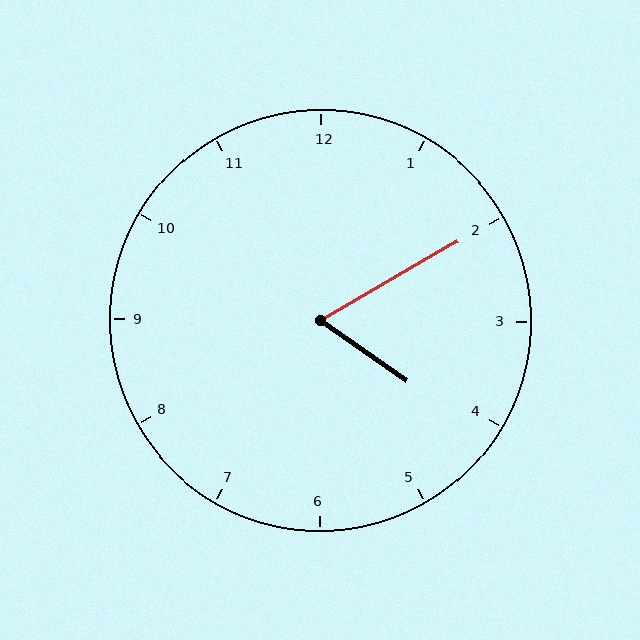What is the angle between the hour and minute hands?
Approximately 65 degrees.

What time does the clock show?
4:10.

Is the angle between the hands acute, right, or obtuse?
It is acute.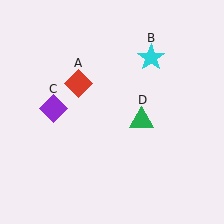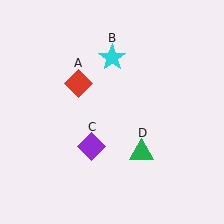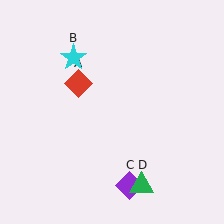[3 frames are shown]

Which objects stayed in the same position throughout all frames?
Red diamond (object A) remained stationary.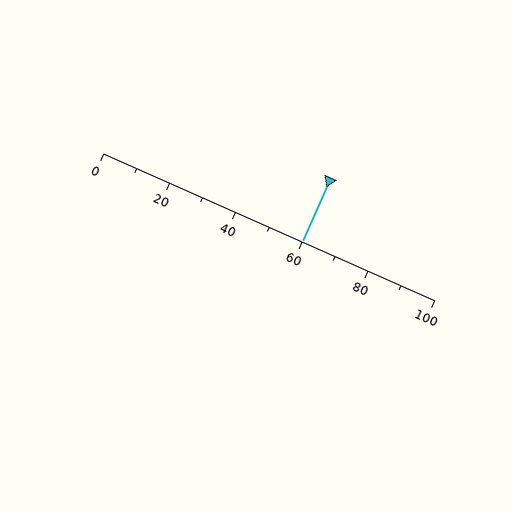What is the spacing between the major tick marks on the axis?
The major ticks are spaced 20 apart.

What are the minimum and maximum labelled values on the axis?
The axis runs from 0 to 100.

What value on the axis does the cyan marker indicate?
The marker indicates approximately 60.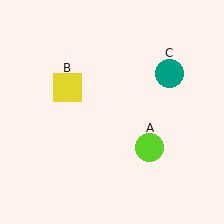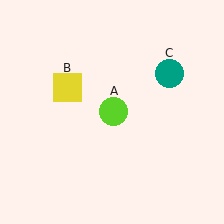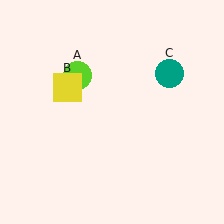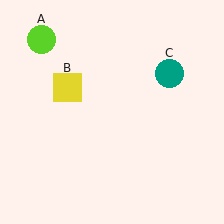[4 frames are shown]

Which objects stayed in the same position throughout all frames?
Yellow square (object B) and teal circle (object C) remained stationary.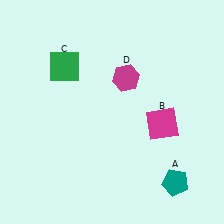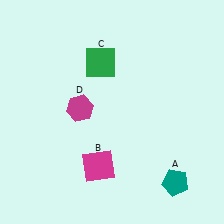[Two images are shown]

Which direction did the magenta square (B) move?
The magenta square (B) moved left.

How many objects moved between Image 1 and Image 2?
3 objects moved between the two images.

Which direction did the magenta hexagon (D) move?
The magenta hexagon (D) moved left.